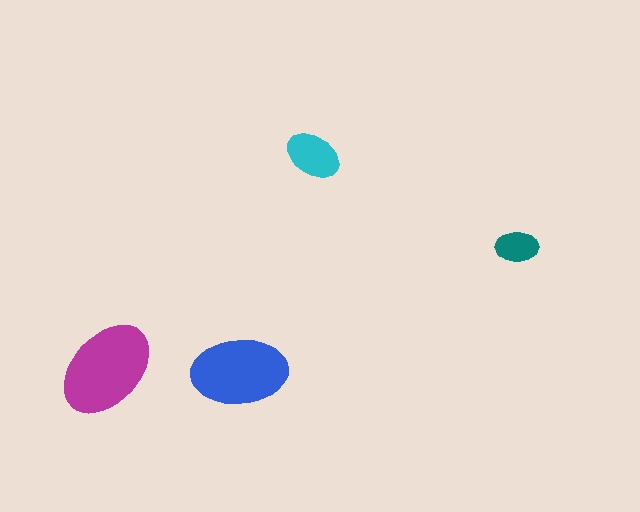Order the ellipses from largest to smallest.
the magenta one, the blue one, the cyan one, the teal one.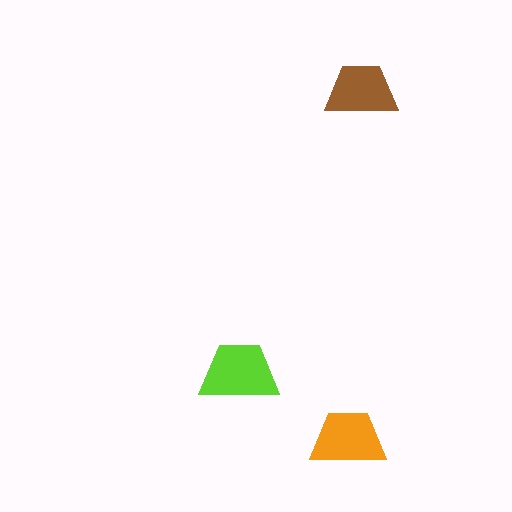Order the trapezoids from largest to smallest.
the lime one, the orange one, the brown one.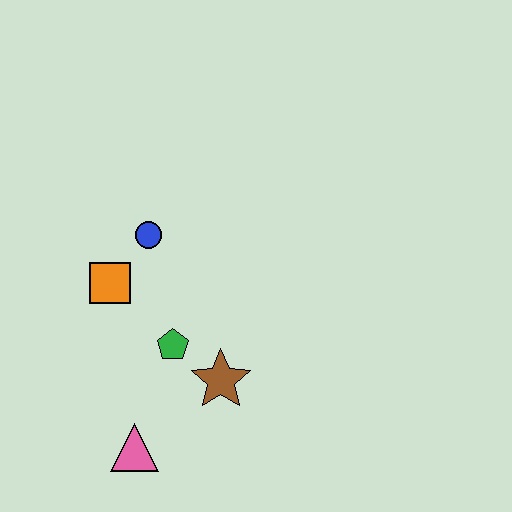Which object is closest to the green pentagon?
The brown star is closest to the green pentagon.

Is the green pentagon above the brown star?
Yes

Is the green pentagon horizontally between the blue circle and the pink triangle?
No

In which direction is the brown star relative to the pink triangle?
The brown star is to the right of the pink triangle.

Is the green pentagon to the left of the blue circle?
No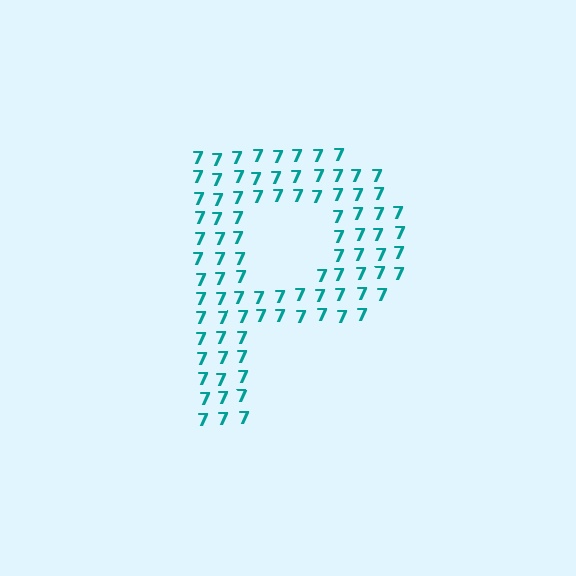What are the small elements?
The small elements are digit 7's.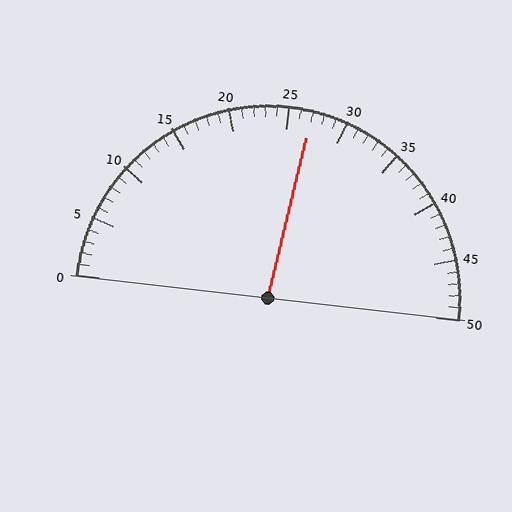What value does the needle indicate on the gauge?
The needle indicates approximately 27.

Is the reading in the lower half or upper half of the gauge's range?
The reading is in the upper half of the range (0 to 50).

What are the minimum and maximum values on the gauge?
The gauge ranges from 0 to 50.